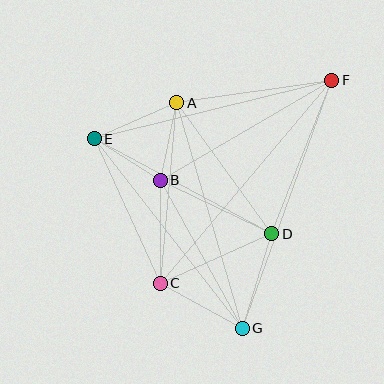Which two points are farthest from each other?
Points C and F are farthest from each other.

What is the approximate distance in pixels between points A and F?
The distance between A and F is approximately 157 pixels.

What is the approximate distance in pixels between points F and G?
The distance between F and G is approximately 264 pixels.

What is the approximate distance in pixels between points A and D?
The distance between A and D is approximately 161 pixels.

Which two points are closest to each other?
Points B and E are closest to each other.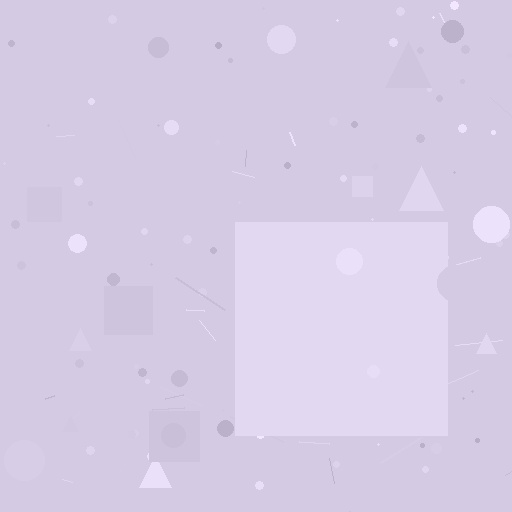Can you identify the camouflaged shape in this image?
The camouflaged shape is a square.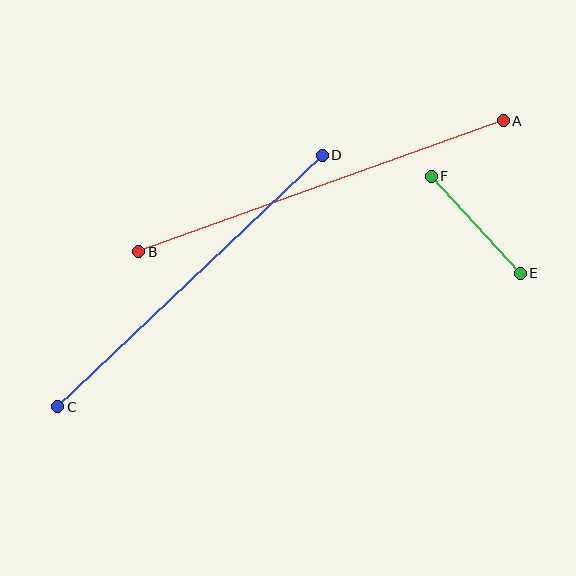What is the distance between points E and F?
The distance is approximately 132 pixels.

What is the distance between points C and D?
The distance is approximately 365 pixels.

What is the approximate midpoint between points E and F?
The midpoint is at approximately (476, 225) pixels.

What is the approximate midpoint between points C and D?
The midpoint is at approximately (190, 281) pixels.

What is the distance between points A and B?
The distance is approximately 387 pixels.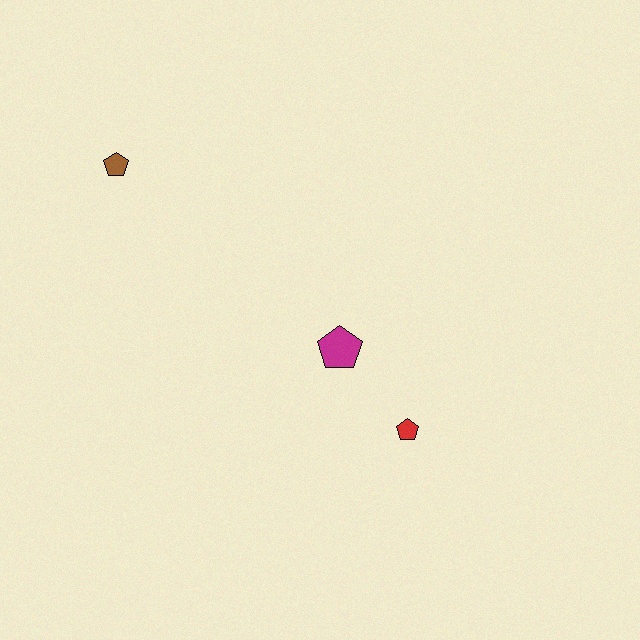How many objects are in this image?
There are 3 objects.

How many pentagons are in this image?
There are 3 pentagons.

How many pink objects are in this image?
There are no pink objects.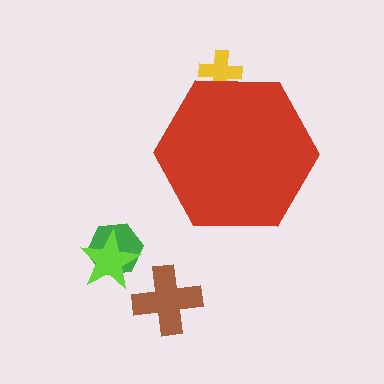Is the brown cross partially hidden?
No, the brown cross is fully visible.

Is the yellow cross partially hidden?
Yes, the yellow cross is partially hidden behind the red hexagon.